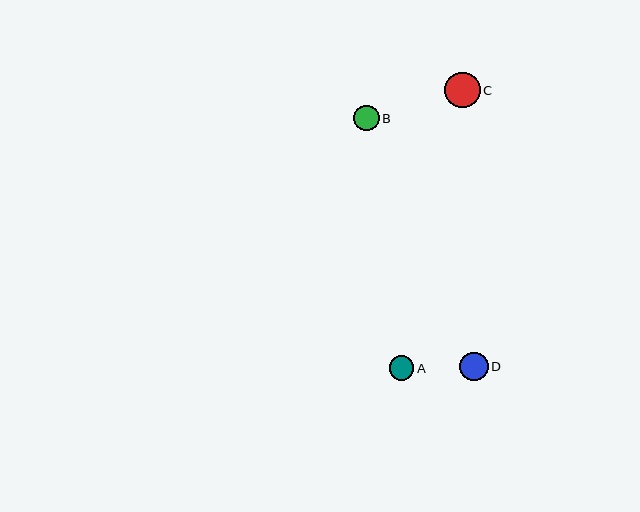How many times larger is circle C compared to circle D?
Circle C is approximately 1.2 times the size of circle D.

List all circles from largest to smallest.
From largest to smallest: C, D, B, A.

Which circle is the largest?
Circle C is the largest with a size of approximately 35 pixels.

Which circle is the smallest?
Circle A is the smallest with a size of approximately 24 pixels.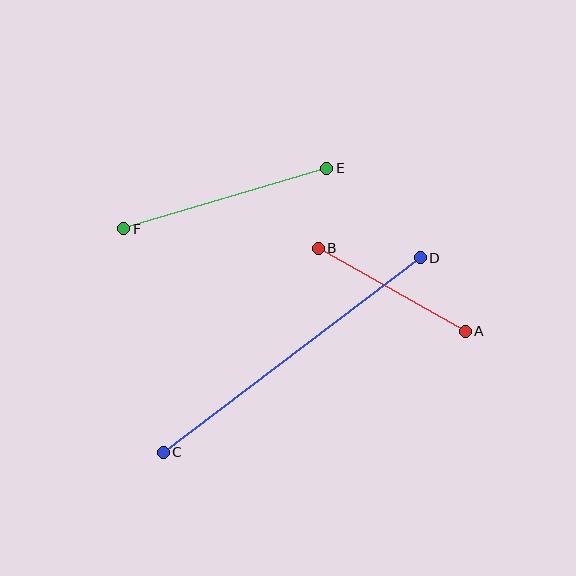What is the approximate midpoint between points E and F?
The midpoint is at approximately (225, 198) pixels.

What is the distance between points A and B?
The distance is approximately 168 pixels.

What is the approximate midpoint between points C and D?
The midpoint is at approximately (292, 355) pixels.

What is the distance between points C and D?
The distance is approximately 322 pixels.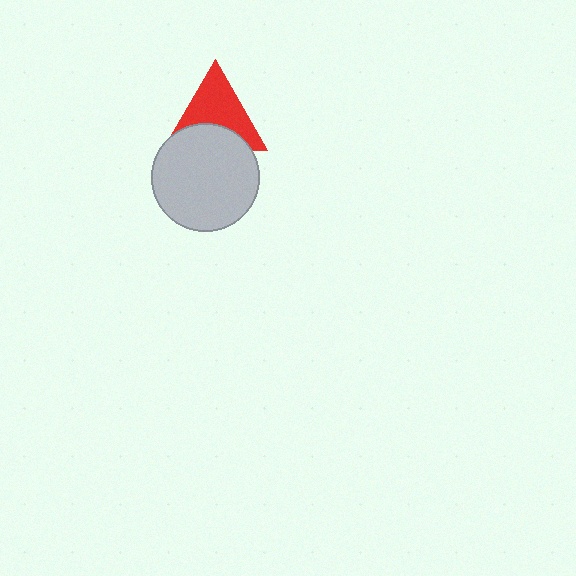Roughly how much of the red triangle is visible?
About half of it is visible (roughly 62%).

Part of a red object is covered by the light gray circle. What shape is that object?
It is a triangle.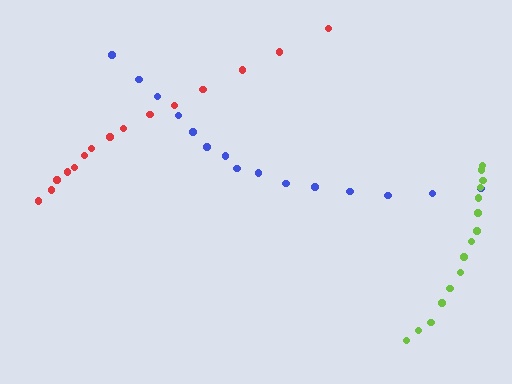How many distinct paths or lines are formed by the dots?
There are 3 distinct paths.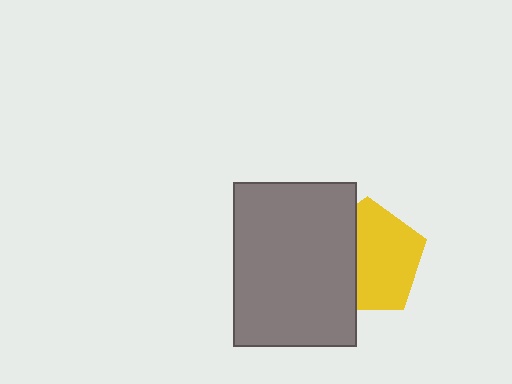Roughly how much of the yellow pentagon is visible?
About half of it is visible (roughly 61%).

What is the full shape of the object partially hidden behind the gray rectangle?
The partially hidden object is a yellow pentagon.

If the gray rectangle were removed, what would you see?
You would see the complete yellow pentagon.